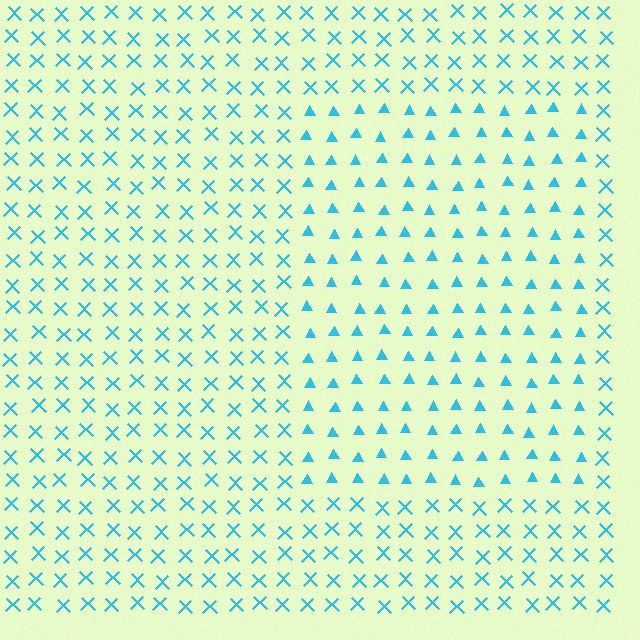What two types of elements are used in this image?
The image uses triangles inside the rectangle region and X marks outside it.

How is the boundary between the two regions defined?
The boundary is defined by a change in element shape: triangles inside vs. X marks outside. All elements share the same color and spacing.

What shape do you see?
I see a rectangle.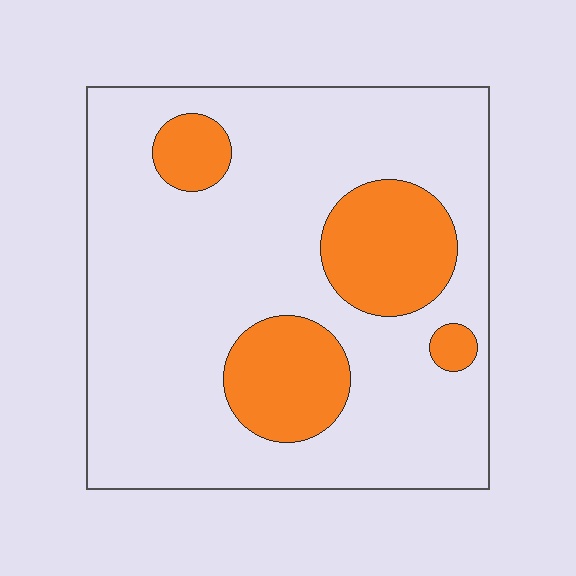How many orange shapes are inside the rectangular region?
4.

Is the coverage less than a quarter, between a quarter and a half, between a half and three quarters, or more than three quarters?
Less than a quarter.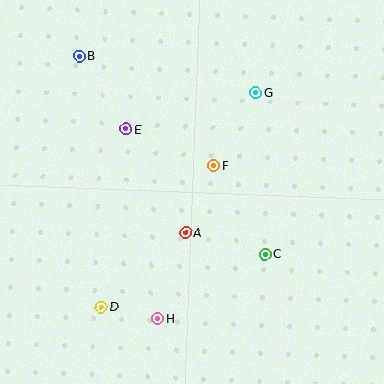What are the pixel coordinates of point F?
Point F is at (214, 166).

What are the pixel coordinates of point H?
Point H is at (158, 318).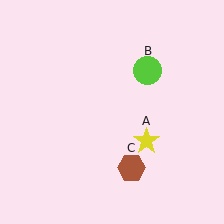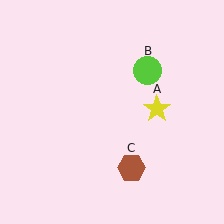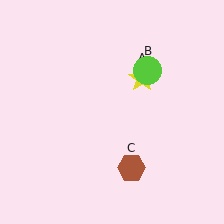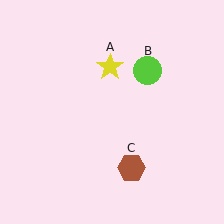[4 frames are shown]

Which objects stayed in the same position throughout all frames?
Lime circle (object B) and brown hexagon (object C) remained stationary.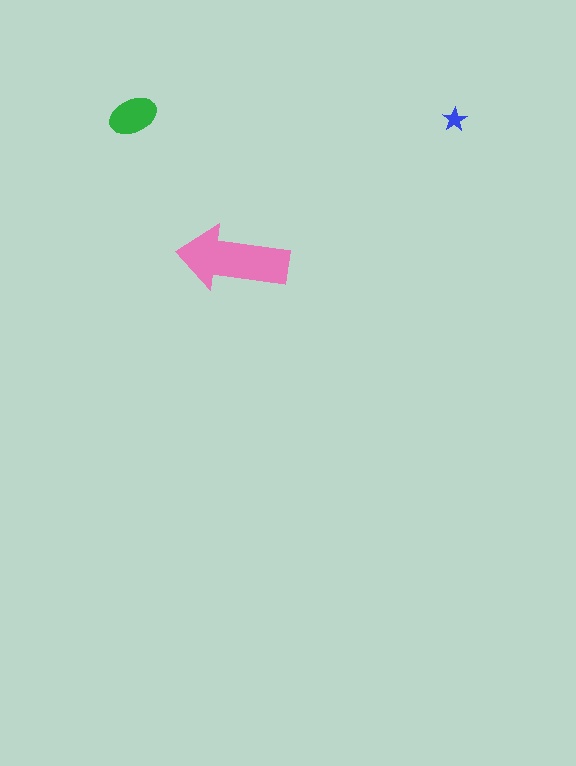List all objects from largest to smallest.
The pink arrow, the green ellipse, the blue star.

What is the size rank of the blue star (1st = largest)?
3rd.